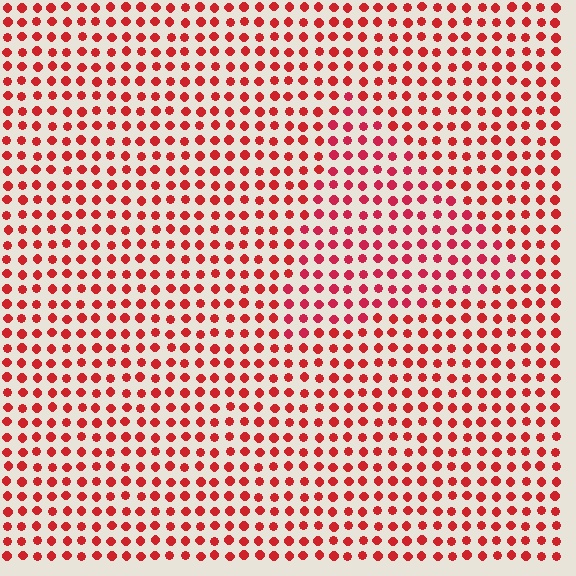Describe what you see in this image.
The image is filled with small red elements in a uniform arrangement. A triangle-shaped region is visible where the elements are tinted to a slightly different hue, forming a subtle color boundary.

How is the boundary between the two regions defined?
The boundary is defined purely by a slight shift in hue (about 13 degrees). Spacing, size, and orientation are identical on both sides.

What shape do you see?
I see a triangle.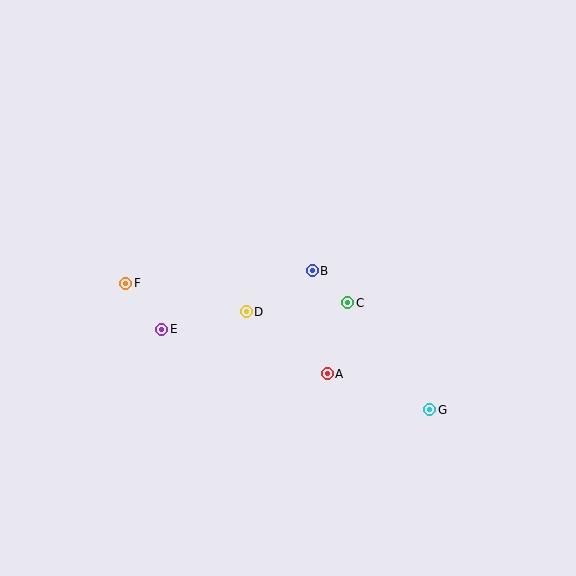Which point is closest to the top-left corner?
Point F is closest to the top-left corner.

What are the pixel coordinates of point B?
Point B is at (312, 271).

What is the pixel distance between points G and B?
The distance between G and B is 182 pixels.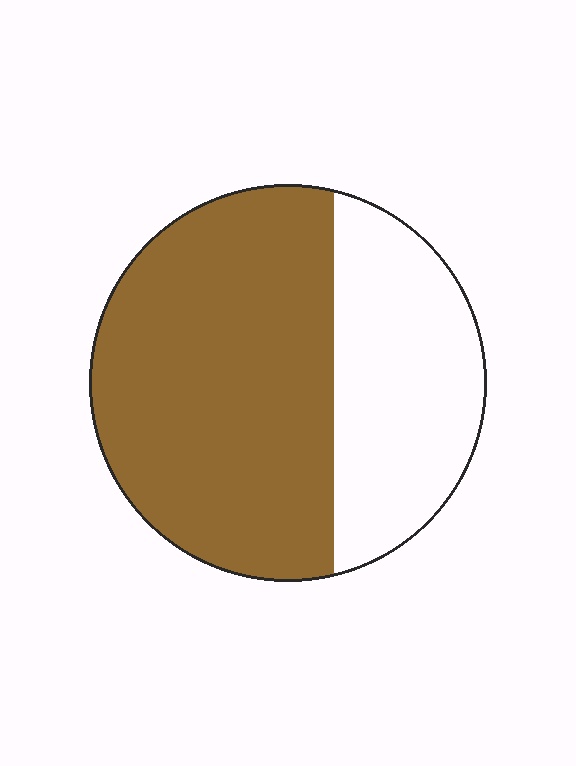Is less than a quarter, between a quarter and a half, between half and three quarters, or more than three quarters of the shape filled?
Between half and three quarters.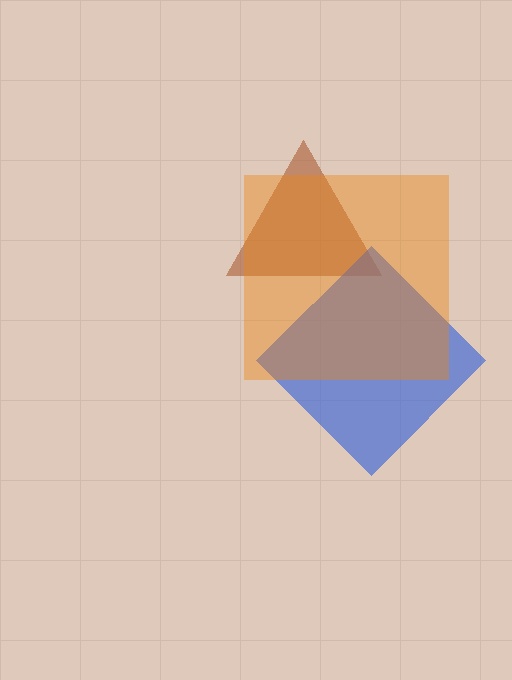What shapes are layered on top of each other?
The layered shapes are: a brown triangle, a blue diamond, an orange square.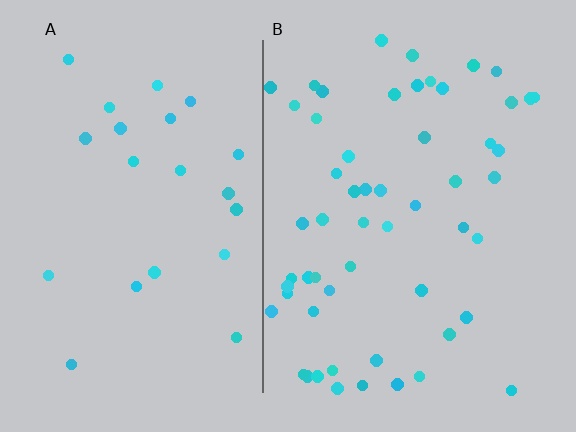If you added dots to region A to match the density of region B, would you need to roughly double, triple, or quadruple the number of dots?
Approximately double.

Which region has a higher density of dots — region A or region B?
B (the right).